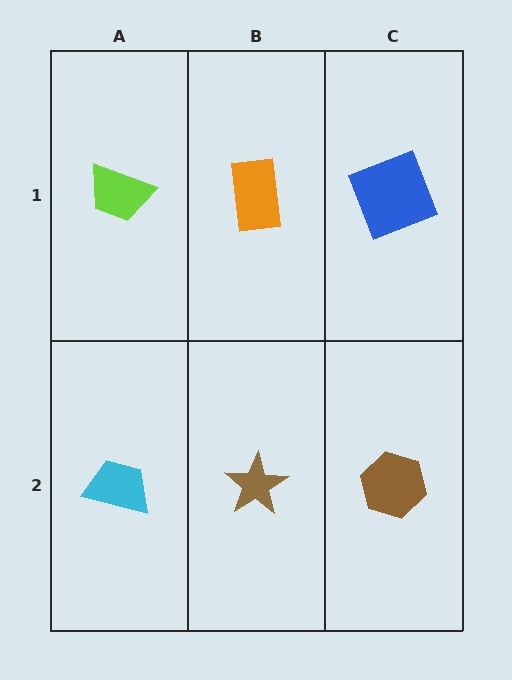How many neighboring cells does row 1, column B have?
3.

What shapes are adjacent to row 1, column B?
A brown star (row 2, column B), a lime trapezoid (row 1, column A), a blue square (row 1, column C).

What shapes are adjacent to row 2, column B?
An orange rectangle (row 1, column B), a cyan trapezoid (row 2, column A), a brown hexagon (row 2, column C).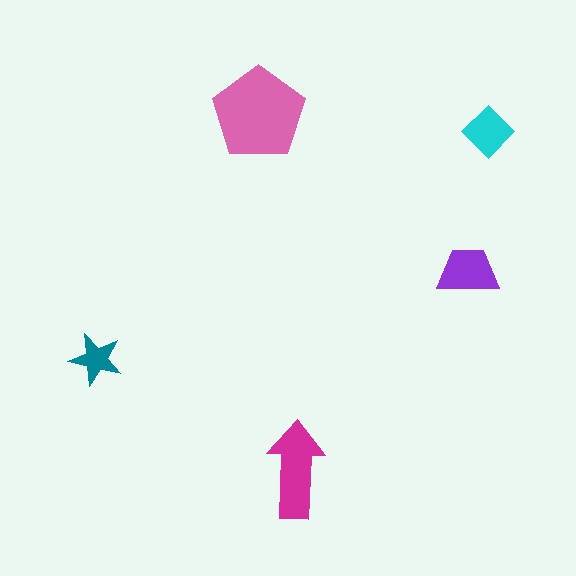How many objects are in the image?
There are 5 objects in the image.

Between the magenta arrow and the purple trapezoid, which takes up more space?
The magenta arrow.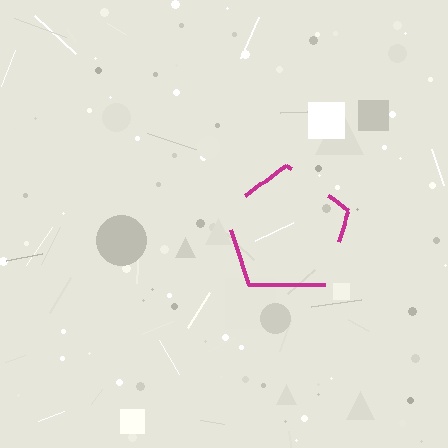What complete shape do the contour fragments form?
The contour fragments form a pentagon.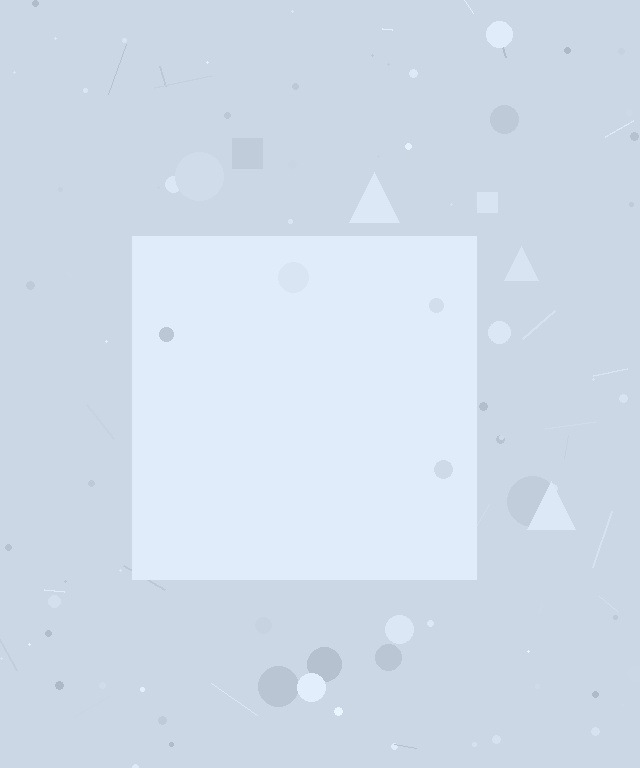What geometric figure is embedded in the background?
A square is embedded in the background.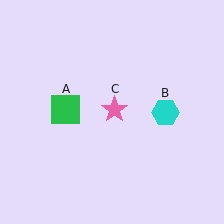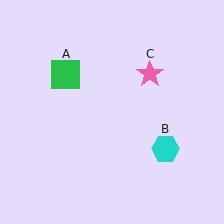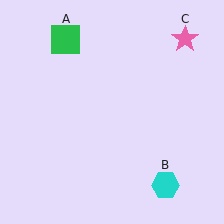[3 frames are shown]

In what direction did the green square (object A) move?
The green square (object A) moved up.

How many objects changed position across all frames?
3 objects changed position: green square (object A), cyan hexagon (object B), pink star (object C).